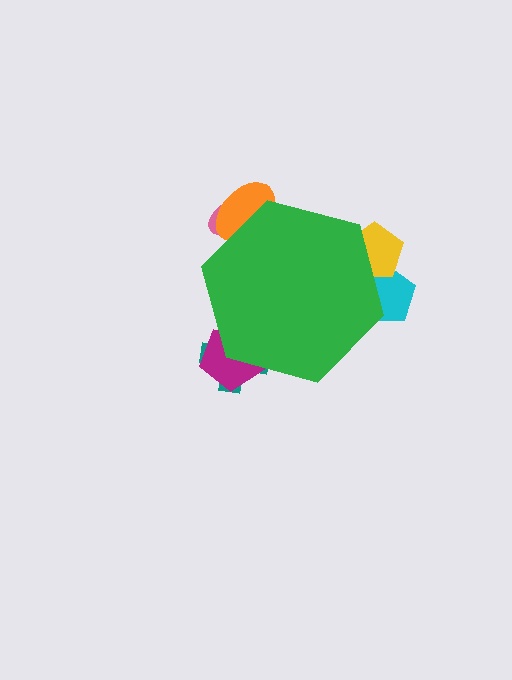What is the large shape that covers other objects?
A green hexagon.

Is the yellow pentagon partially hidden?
Yes, the yellow pentagon is partially hidden behind the green hexagon.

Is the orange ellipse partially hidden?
Yes, the orange ellipse is partially hidden behind the green hexagon.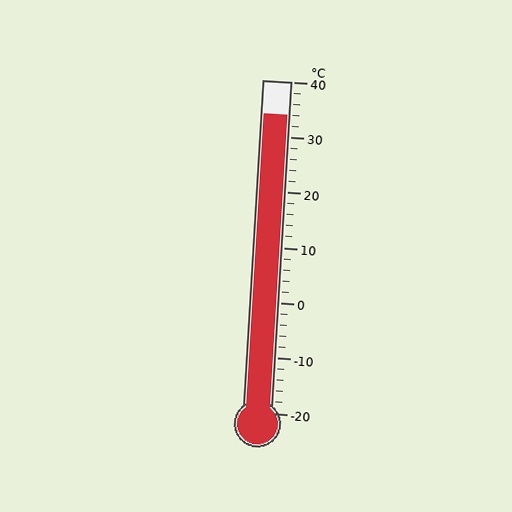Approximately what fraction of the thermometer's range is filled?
The thermometer is filled to approximately 90% of its range.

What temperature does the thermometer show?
The thermometer shows approximately 34°C.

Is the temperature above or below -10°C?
The temperature is above -10°C.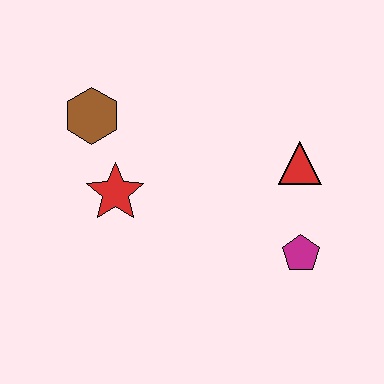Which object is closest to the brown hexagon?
The red star is closest to the brown hexagon.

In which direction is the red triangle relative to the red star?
The red triangle is to the right of the red star.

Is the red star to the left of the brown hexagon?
No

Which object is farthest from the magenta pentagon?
The brown hexagon is farthest from the magenta pentagon.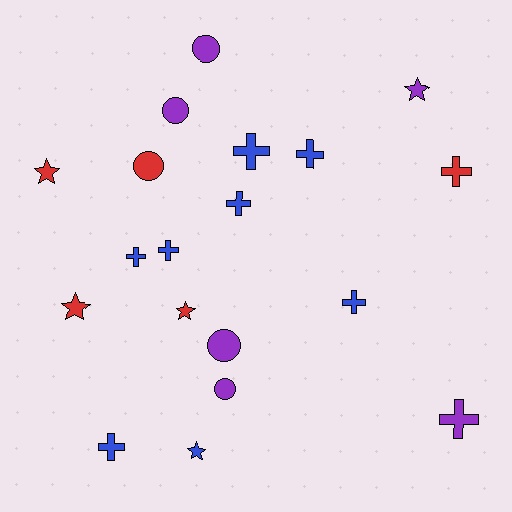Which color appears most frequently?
Blue, with 8 objects.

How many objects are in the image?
There are 19 objects.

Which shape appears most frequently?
Cross, with 9 objects.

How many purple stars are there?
There is 1 purple star.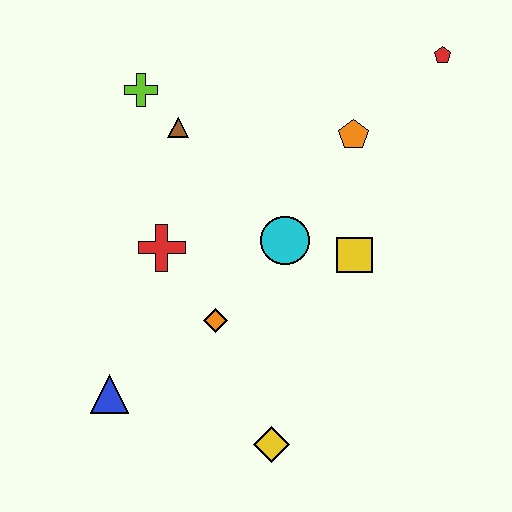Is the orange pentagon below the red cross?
No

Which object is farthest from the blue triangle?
The red pentagon is farthest from the blue triangle.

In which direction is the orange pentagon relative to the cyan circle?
The orange pentagon is above the cyan circle.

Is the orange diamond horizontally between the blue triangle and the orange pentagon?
Yes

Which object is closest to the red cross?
The orange diamond is closest to the red cross.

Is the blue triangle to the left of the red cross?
Yes